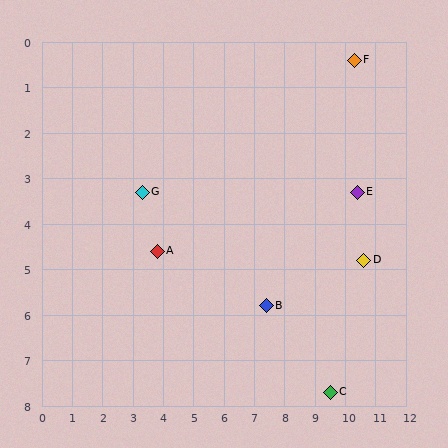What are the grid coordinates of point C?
Point C is at approximately (9.5, 7.7).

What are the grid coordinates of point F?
Point F is at approximately (10.3, 0.4).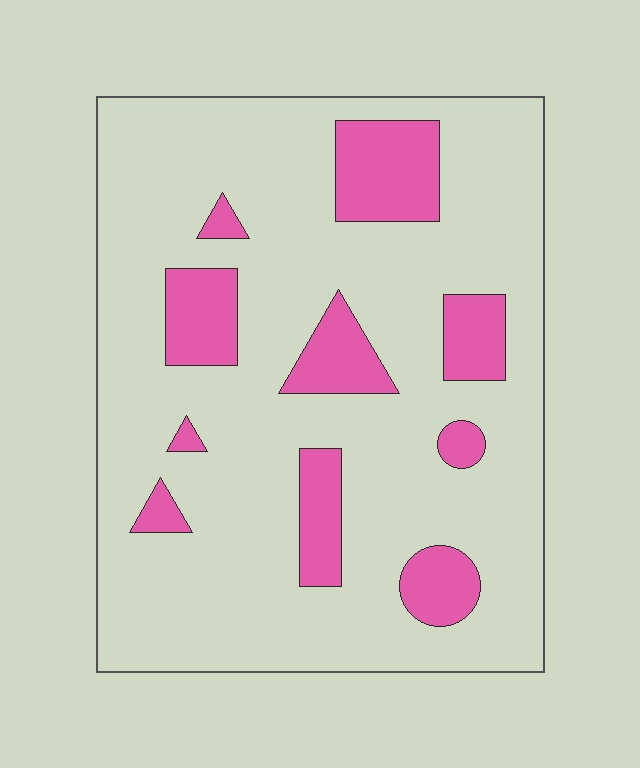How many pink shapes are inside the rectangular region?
10.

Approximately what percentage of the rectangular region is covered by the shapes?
Approximately 20%.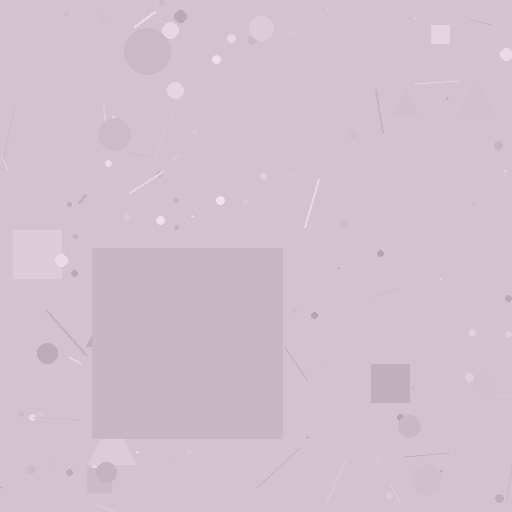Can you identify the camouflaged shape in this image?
The camouflaged shape is a square.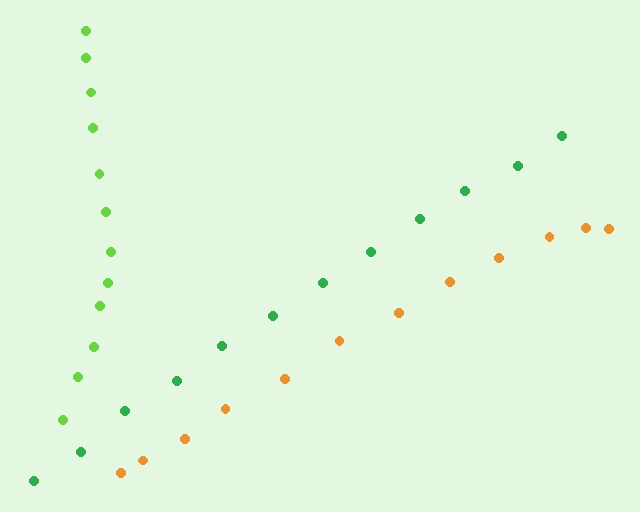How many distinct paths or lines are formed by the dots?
There are 3 distinct paths.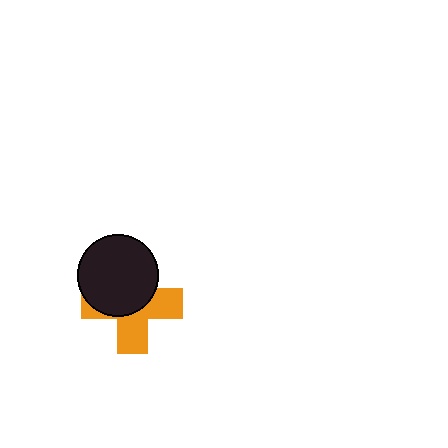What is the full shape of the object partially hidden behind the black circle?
The partially hidden object is an orange cross.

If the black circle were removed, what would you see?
You would see the complete orange cross.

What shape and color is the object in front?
The object in front is a black circle.